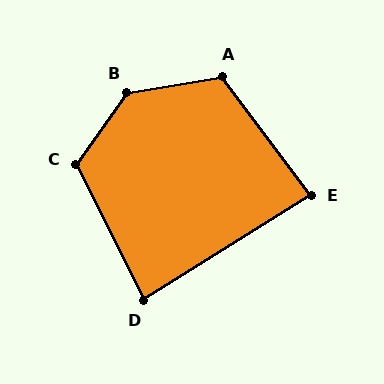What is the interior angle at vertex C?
Approximately 119 degrees (obtuse).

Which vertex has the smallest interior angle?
D, at approximately 84 degrees.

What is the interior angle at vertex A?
Approximately 117 degrees (obtuse).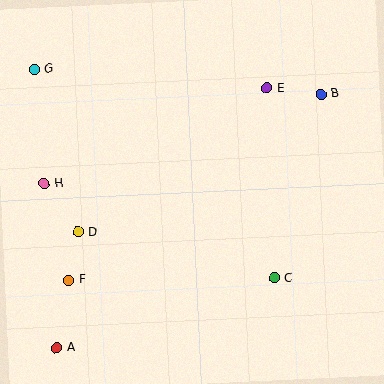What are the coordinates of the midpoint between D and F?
The midpoint between D and F is at (73, 256).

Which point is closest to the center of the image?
Point C at (274, 278) is closest to the center.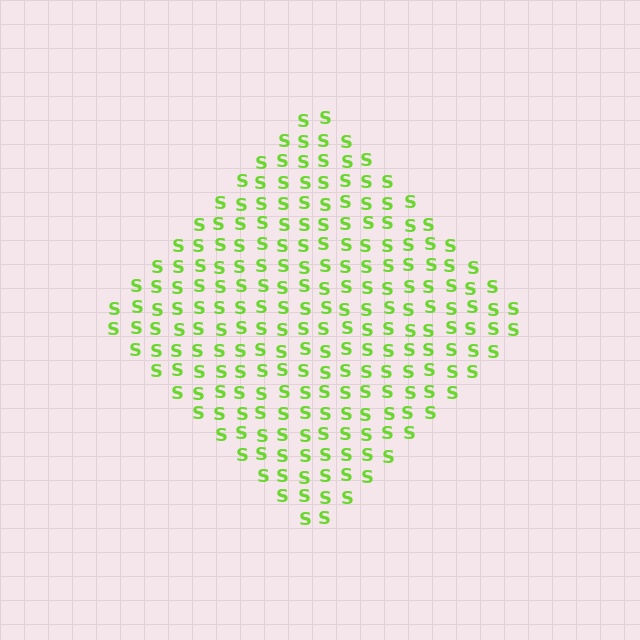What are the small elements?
The small elements are letter S's.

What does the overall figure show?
The overall figure shows a diamond.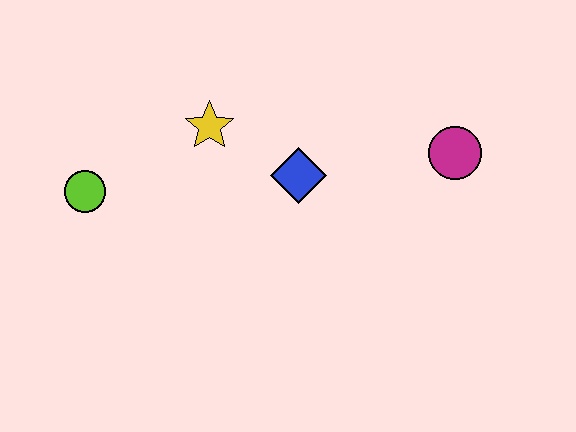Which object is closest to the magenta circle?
The blue diamond is closest to the magenta circle.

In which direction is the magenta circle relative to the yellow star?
The magenta circle is to the right of the yellow star.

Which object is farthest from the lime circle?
The magenta circle is farthest from the lime circle.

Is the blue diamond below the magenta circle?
Yes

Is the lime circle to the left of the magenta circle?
Yes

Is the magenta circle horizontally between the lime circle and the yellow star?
No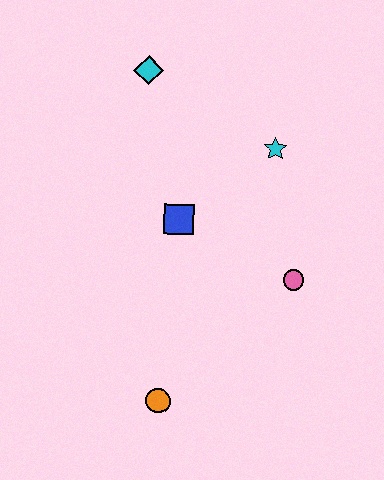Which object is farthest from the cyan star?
The orange circle is farthest from the cyan star.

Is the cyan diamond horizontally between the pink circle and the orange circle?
No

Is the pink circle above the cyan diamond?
No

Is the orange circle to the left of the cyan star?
Yes